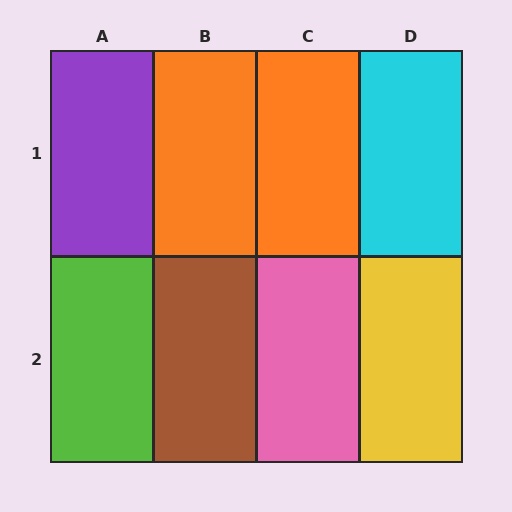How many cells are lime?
1 cell is lime.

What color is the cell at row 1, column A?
Purple.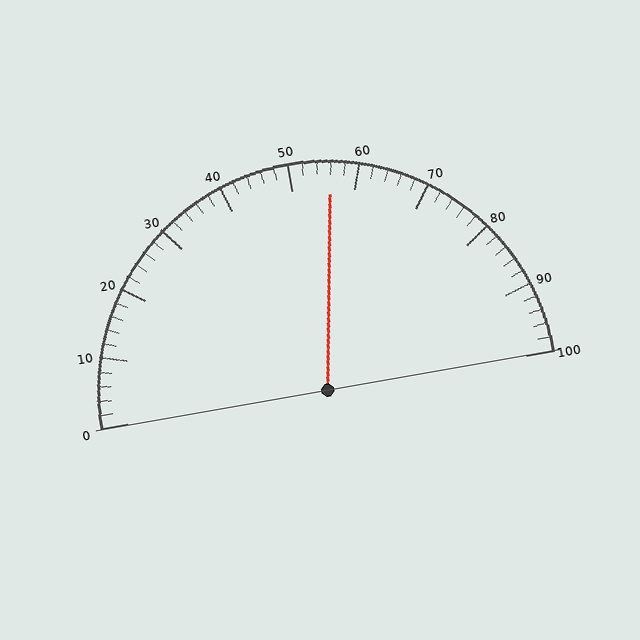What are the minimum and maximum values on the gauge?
The gauge ranges from 0 to 100.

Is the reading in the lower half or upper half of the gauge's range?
The reading is in the upper half of the range (0 to 100).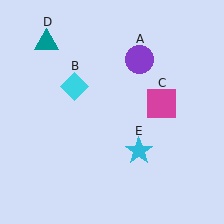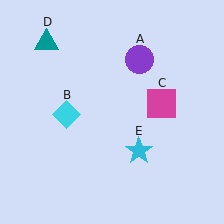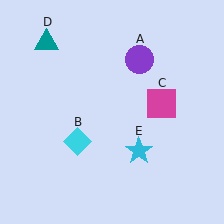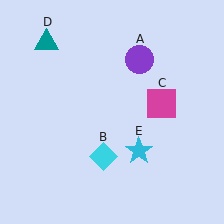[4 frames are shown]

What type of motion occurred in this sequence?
The cyan diamond (object B) rotated counterclockwise around the center of the scene.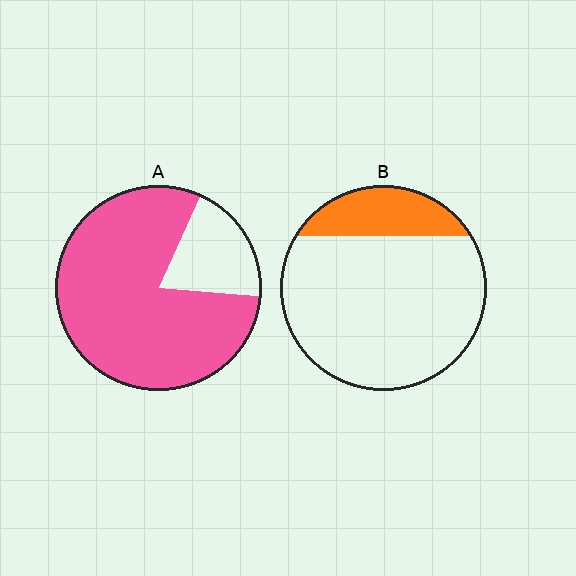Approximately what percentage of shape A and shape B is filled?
A is approximately 80% and B is approximately 20%.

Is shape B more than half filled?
No.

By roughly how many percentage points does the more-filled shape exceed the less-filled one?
By roughly 60 percentage points (A over B).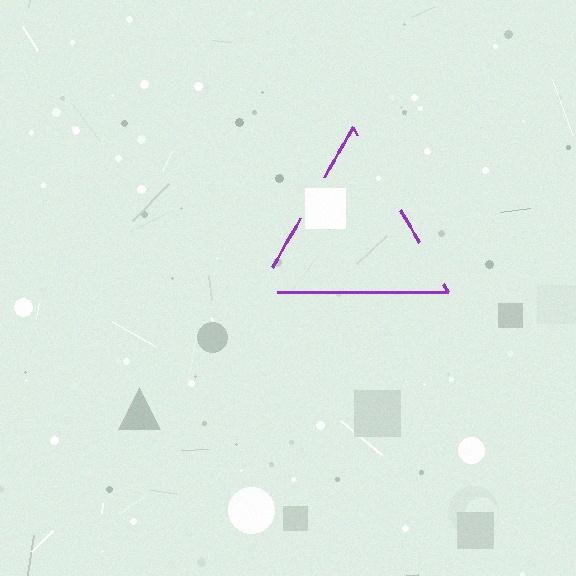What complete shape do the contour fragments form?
The contour fragments form a triangle.